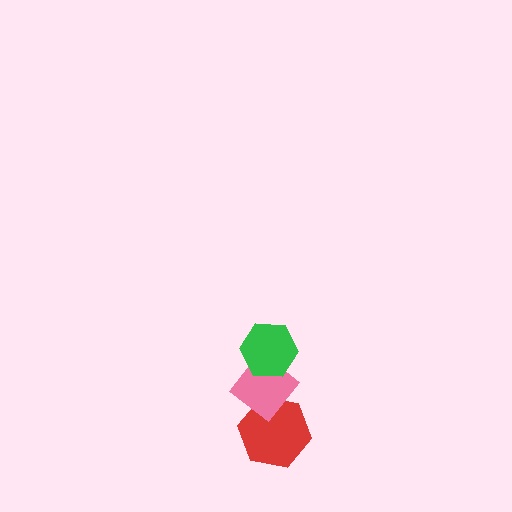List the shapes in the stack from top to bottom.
From top to bottom: the green hexagon, the pink diamond, the red hexagon.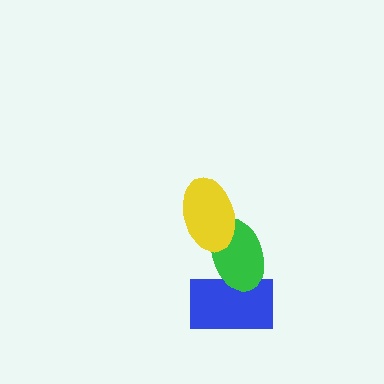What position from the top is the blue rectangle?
The blue rectangle is 3rd from the top.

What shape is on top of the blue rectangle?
The green ellipse is on top of the blue rectangle.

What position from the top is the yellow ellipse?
The yellow ellipse is 1st from the top.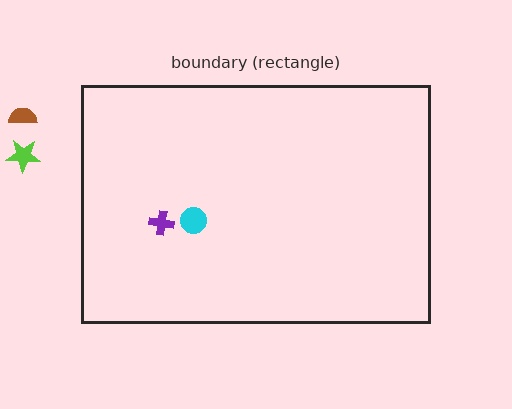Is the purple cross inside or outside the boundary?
Inside.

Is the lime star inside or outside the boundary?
Outside.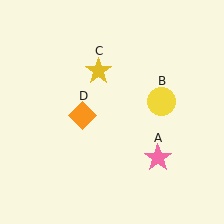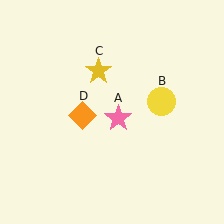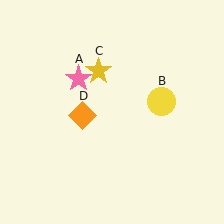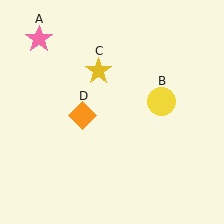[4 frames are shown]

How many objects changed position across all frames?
1 object changed position: pink star (object A).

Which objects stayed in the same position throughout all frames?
Yellow circle (object B) and yellow star (object C) and orange diamond (object D) remained stationary.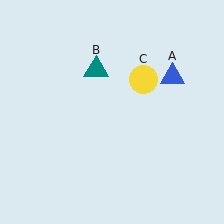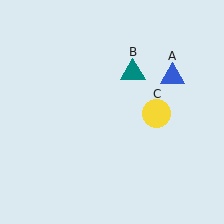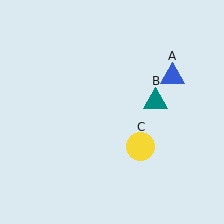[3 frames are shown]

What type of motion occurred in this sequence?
The teal triangle (object B), yellow circle (object C) rotated clockwise around the center of the scene.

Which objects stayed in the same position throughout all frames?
Blue triangle (object A) remained stationary.